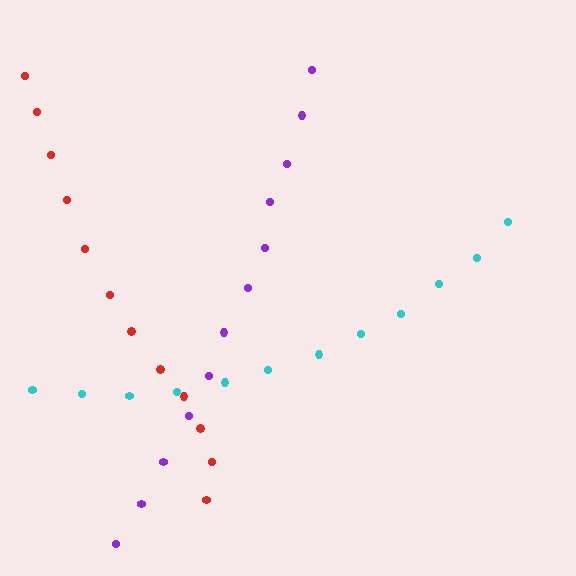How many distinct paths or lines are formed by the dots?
There are 3 distinct paths.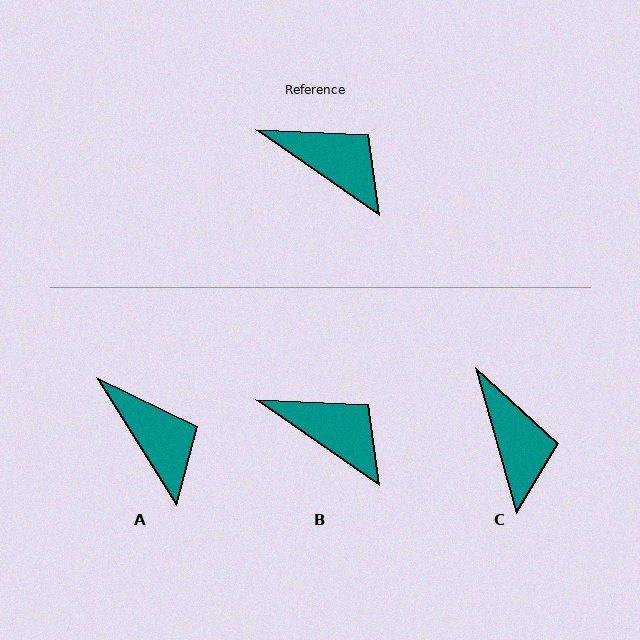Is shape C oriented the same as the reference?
No, it is off by about 40 degrees.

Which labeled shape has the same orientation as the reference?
B.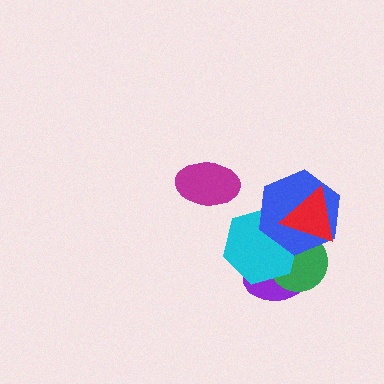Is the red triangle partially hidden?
No, no other shape covers it.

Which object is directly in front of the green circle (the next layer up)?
The cyan hexagon is directly in front of the green circle.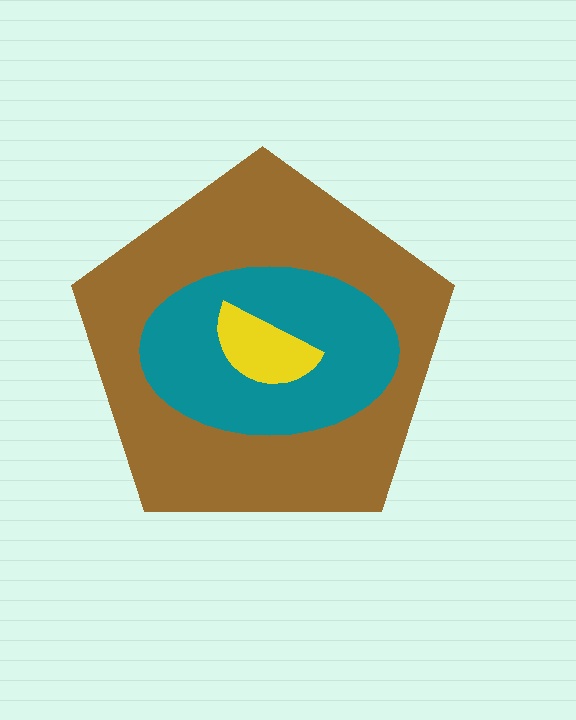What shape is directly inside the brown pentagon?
The teal ellipse.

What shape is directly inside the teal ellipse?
The yellow semicircle.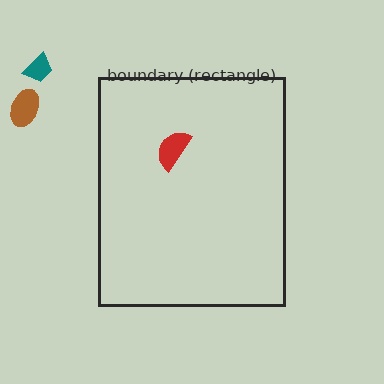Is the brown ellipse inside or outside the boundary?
Outside.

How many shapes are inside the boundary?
1 inside, 2 outside.